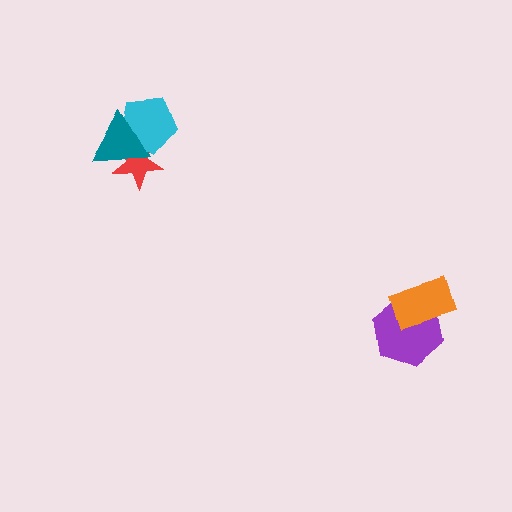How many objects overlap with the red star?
2 objects overlap with the red star.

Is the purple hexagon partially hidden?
Yes, it is partially covered by another shape.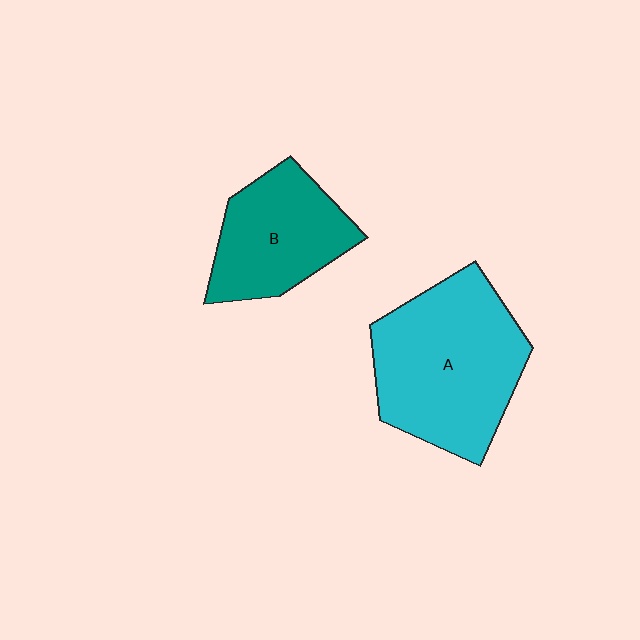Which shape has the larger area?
Shape A (cyan).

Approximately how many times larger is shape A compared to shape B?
Approximately 1.5 times.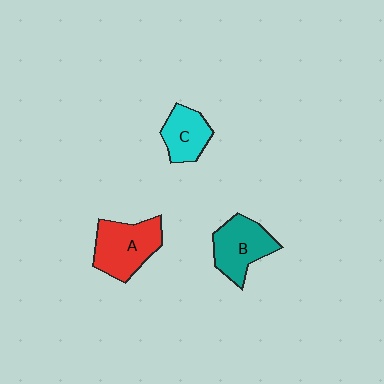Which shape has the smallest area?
Shape C (cyan).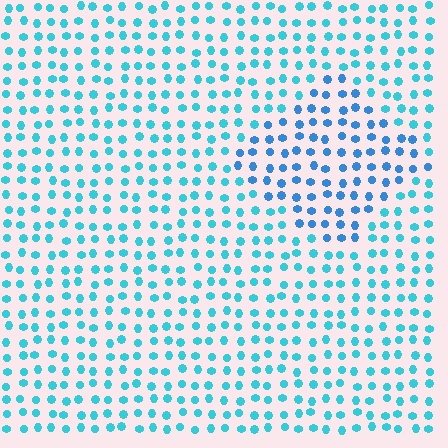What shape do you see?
I see a diamond.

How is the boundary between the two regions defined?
The boundary is defined purely by a slight shift in hue (about 25 degrees). Spacing, size, and orientation are identical on both sides.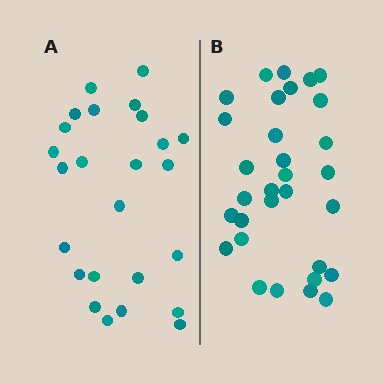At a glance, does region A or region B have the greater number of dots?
Region B (the right region) has more dots.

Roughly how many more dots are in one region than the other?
Region B has about 6 more dots than region A.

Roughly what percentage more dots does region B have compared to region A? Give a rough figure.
About 25% more.